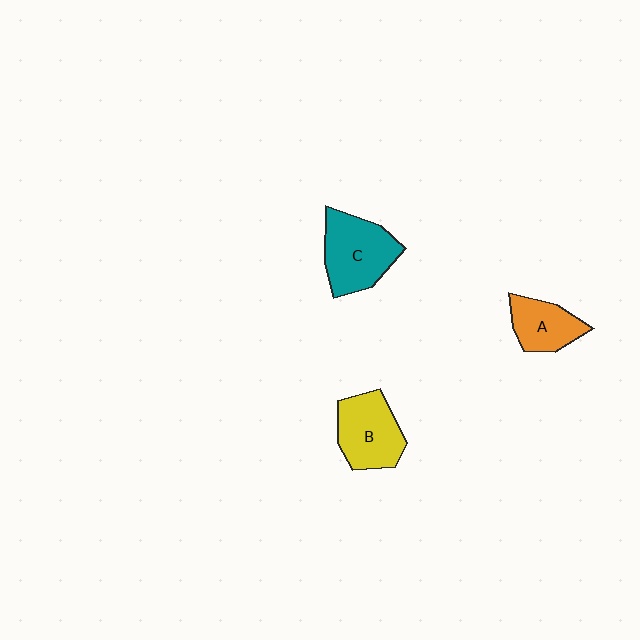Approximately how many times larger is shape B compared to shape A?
Approximately 1.3 times.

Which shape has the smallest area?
Shape A (orange).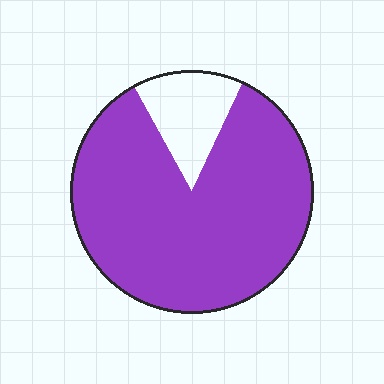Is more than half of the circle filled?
Yes.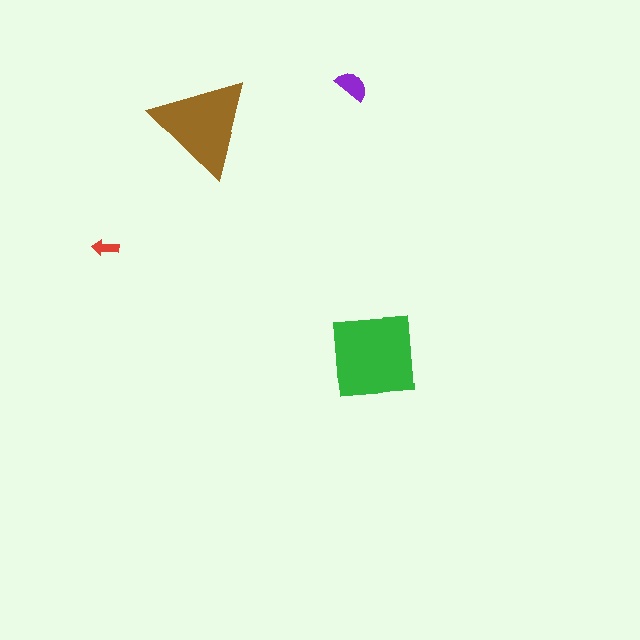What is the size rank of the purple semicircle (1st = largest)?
3rd.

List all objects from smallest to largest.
The red arrow, the purple semicircle, the brown triangle, the green square.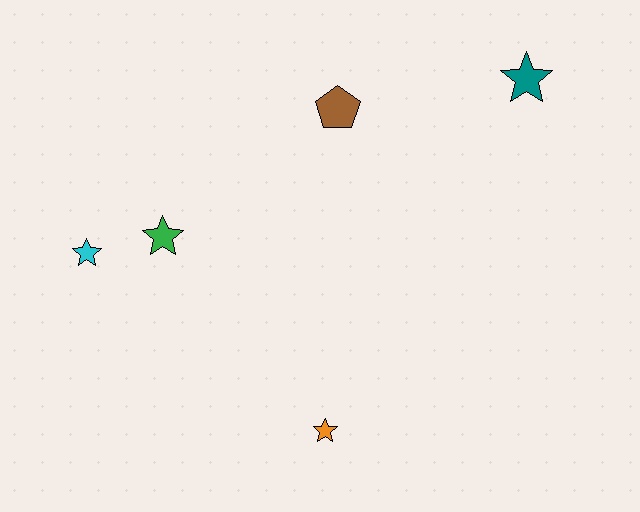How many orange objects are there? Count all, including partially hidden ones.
There is 1 orange object.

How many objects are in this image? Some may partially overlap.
There are 5 objects.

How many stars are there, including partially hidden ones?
There are 4 stars.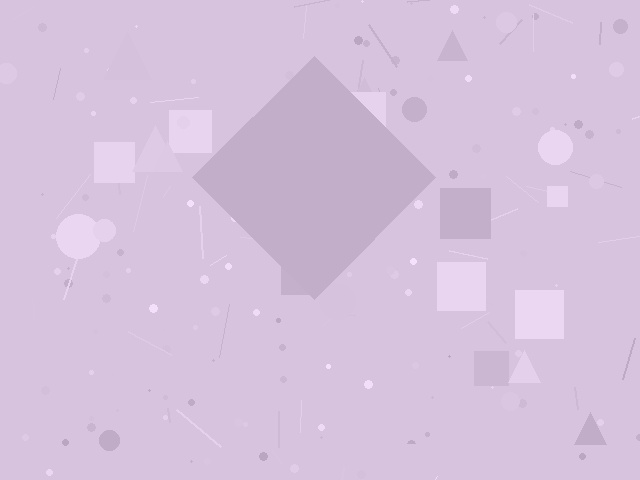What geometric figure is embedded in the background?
A diamond is embedded in the background.